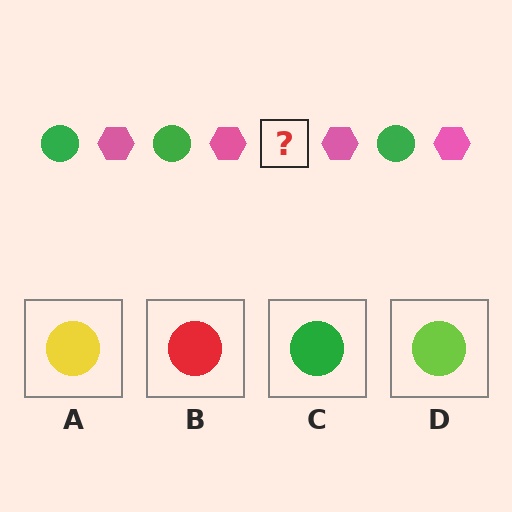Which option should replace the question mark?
Option C.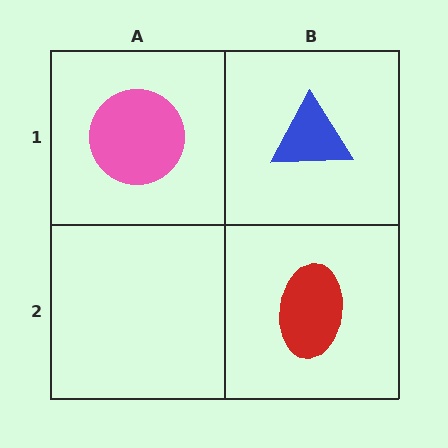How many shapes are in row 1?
2 shapes.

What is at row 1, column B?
A blue triangle.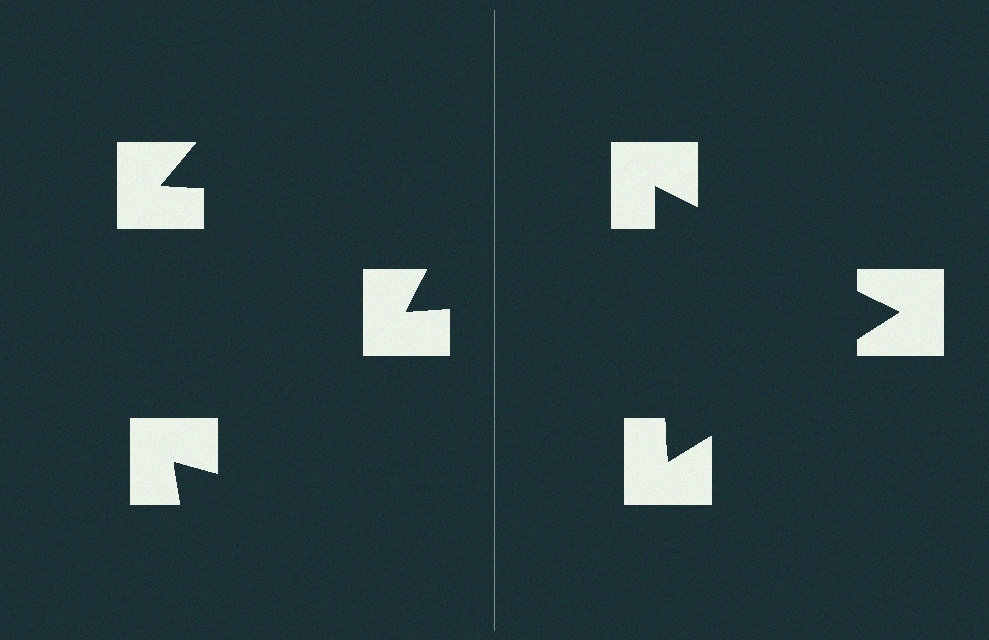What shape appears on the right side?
An illusory triangle.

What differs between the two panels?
The notched squares are positioned identically on both sides; only the wedge orientations differ. On the right they align to a triangle; on the left they are misaligned.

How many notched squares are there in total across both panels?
6 — 3 on each side.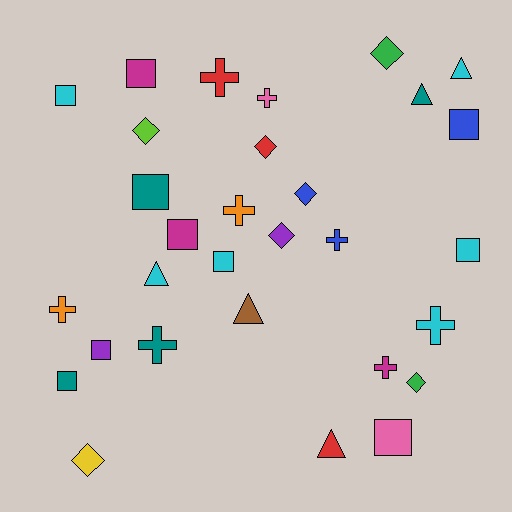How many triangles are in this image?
There are 5 triangles.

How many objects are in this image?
There are 30 objects.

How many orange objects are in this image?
There are 2 orange objects.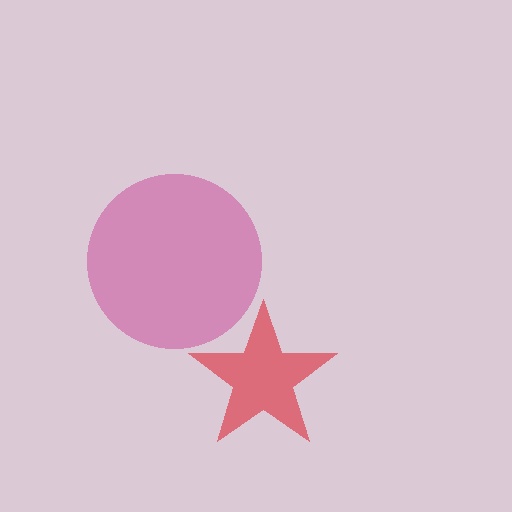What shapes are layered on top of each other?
The layered shapes are: a magenta circle, a red star.